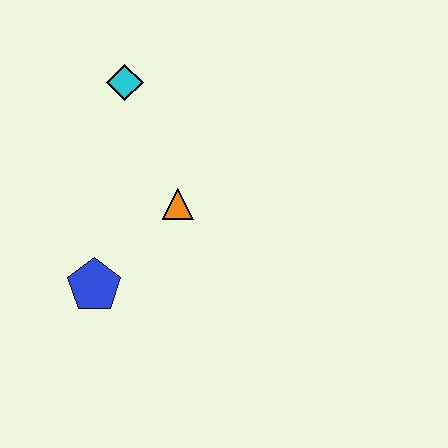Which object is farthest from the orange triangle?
The cyan diamond is farthest from the orange triangle.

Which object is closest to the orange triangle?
The blue pentagon is closest to the orange triangle.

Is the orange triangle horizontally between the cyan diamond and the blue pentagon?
No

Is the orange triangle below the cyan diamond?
Yes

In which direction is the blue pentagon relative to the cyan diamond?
The blue pentagon is below the cyan diamond.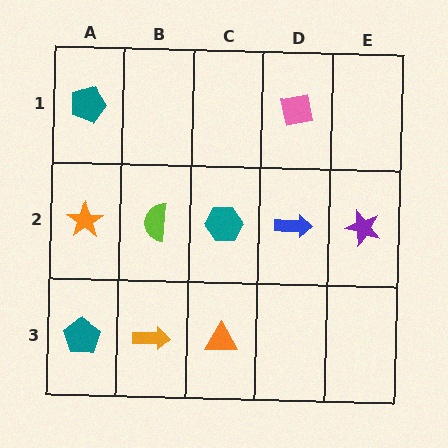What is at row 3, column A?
A teal pentagon.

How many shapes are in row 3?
3 shapes.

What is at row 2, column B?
A lime semicircle.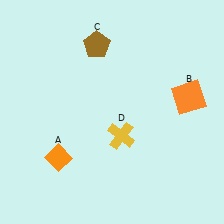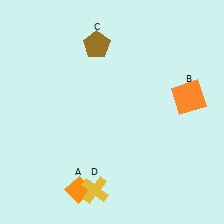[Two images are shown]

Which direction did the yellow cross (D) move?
The yellow cross (D) moved down.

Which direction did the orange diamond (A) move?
The orange diamond (A) moved down.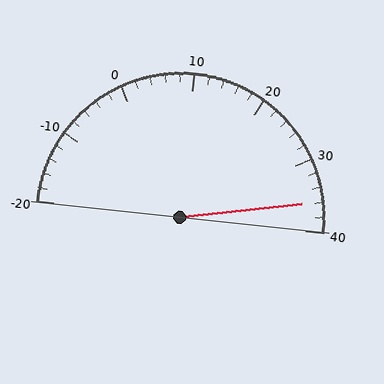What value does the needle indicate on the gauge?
The needle indicates approximately 36.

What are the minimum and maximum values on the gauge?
The gauge ranges from -20 to 40.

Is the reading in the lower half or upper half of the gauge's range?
The reading is in the upper half of the range (-20 to 40).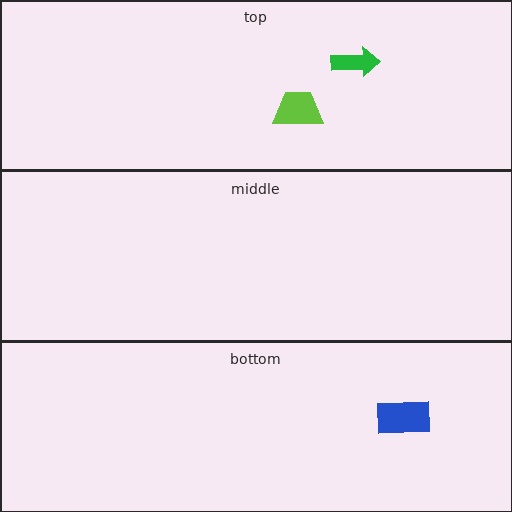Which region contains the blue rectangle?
The bottom region.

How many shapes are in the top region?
2.